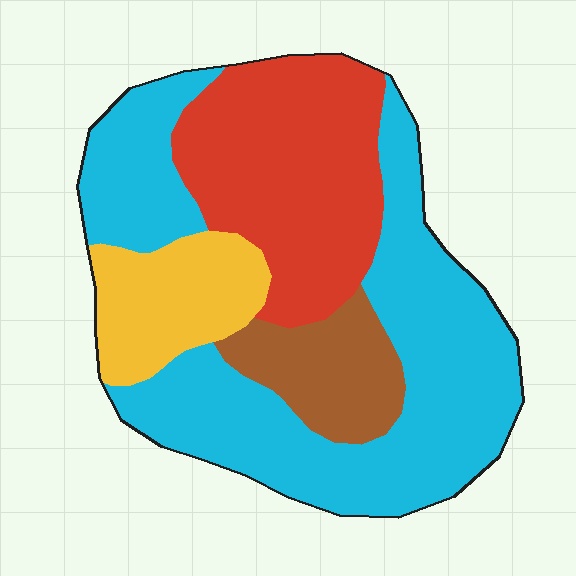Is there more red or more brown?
Red.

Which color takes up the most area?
Cyan, at roughly 50%.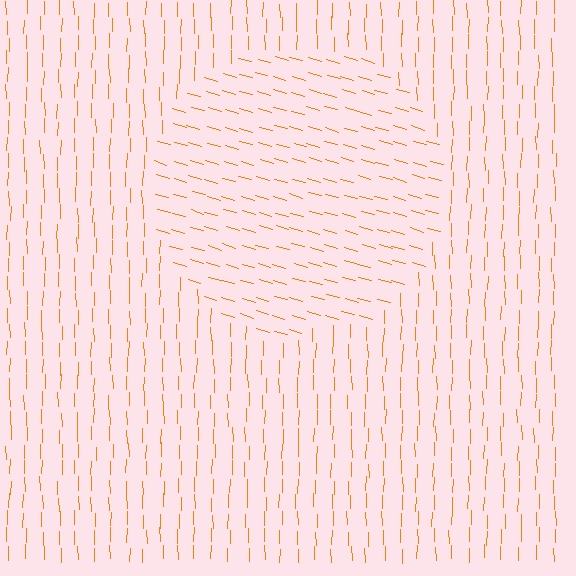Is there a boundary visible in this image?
Yes, there is a texture boundary formed by a change in line orientation.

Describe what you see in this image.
The image is filled with small orange line segments. A circle region in the image has lines oriented differently from the surrounding lines, creating a visible texture boundary.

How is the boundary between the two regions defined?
The boundary is defined purely by a change in line orientation (approximately 74 degrees difference). All lines are the same color and thickness.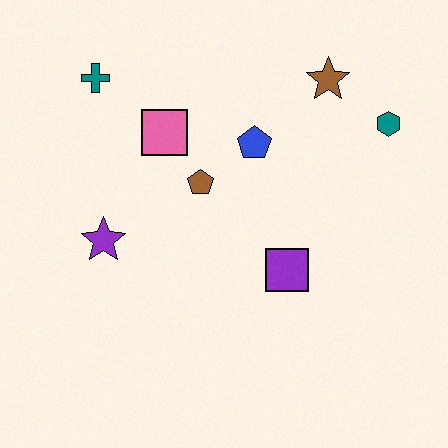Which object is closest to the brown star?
The teal hexagon is closest to the brown star.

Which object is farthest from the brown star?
The purple star is farthest from the brown star.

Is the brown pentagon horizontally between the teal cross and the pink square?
No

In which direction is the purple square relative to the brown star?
The purple square is below the brown star.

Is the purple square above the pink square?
No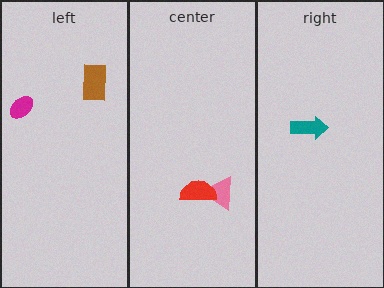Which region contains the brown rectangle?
The left region.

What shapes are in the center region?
The pink triangle, the red semicircle.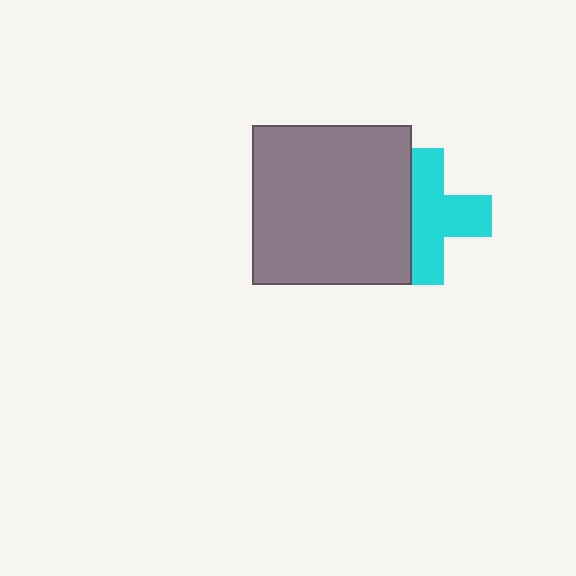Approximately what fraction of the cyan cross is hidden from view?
Roughly 34% of the cyan cross is hidden behind the gray square.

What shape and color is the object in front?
The object in front is a gray square.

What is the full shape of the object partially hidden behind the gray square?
The partially hidden object is a cyan cross.